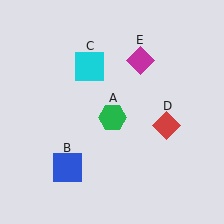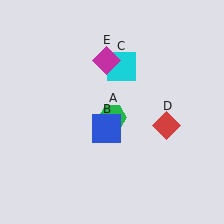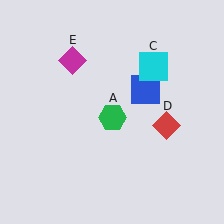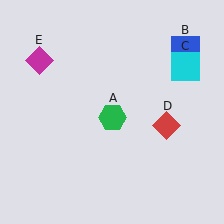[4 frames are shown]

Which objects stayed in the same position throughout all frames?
Green hexagon (object A) and red diamond (object D) remained stationary.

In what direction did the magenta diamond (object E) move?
The magenta diamond (object E) moved left.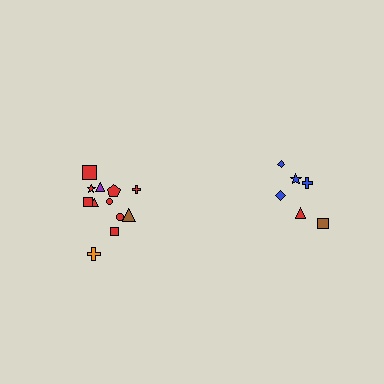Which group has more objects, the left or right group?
The left group.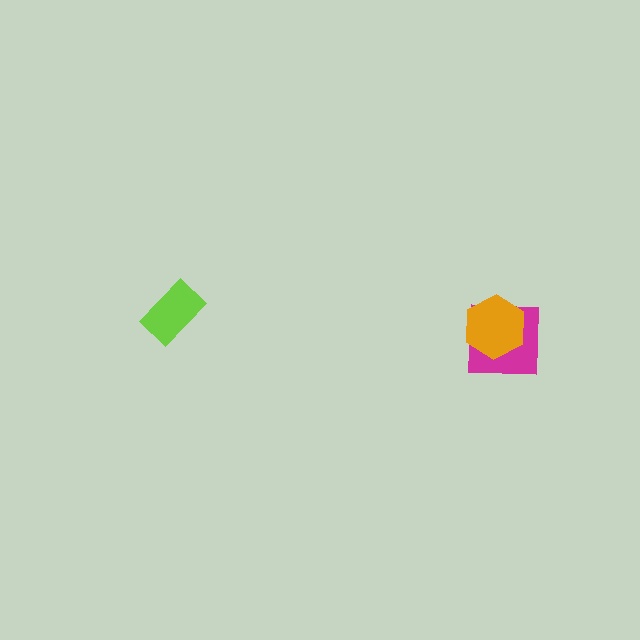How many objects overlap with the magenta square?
1 object overlaps with the magenta square.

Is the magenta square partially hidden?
Yes, it is partially covered by another shape.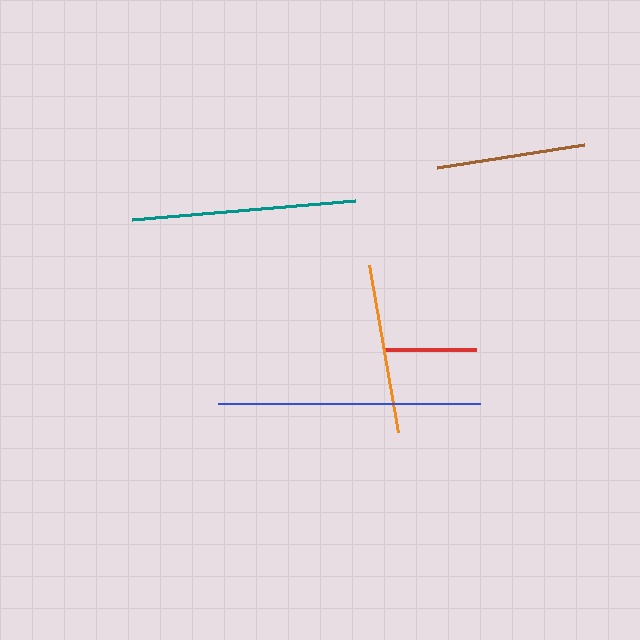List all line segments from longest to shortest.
From longest to shortest: blue, teal, orange, brown, red.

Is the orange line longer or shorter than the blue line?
The blue line is longer than the orange line.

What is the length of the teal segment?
The teal segment is approximately 224 pixels long.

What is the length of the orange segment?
The orange segment is approximately 169 pixels long.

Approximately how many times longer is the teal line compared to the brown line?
The teal line is approximately 1.5 times the length of the brown line.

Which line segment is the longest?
The blue line is the longest at approximately 261 pixels.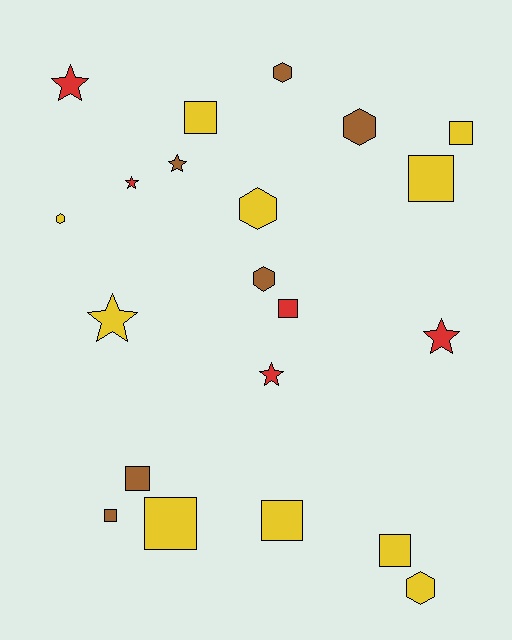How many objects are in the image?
There are 21 objects.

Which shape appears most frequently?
Square, with 9 objects.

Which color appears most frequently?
Yellow, with 10 objects.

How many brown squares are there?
There are 2 brown squares.